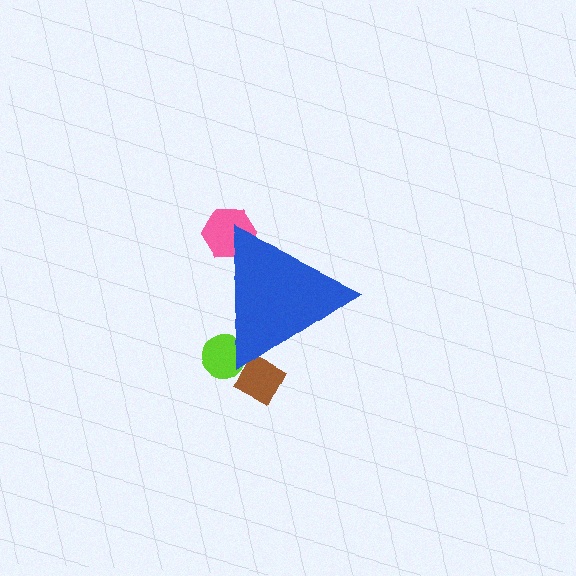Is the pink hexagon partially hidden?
Yes, the pink hexagon is partially hidden behind the blue triangle.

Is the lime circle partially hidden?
Yes, the lime circle is partially hidden behind the blue triangle.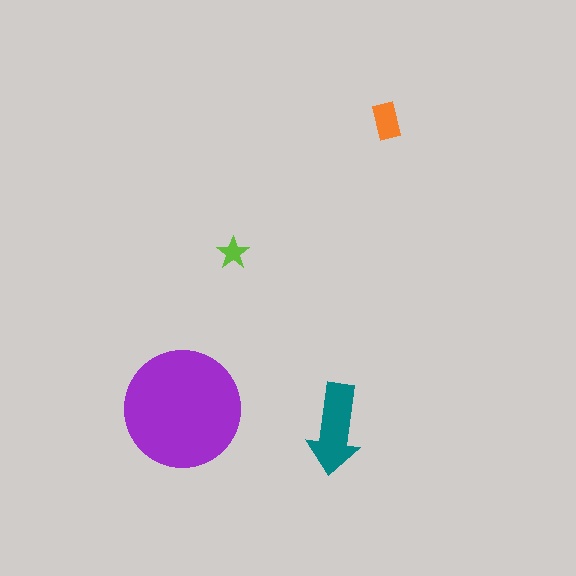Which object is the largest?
The purple circle.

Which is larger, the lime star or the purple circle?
The purple circle.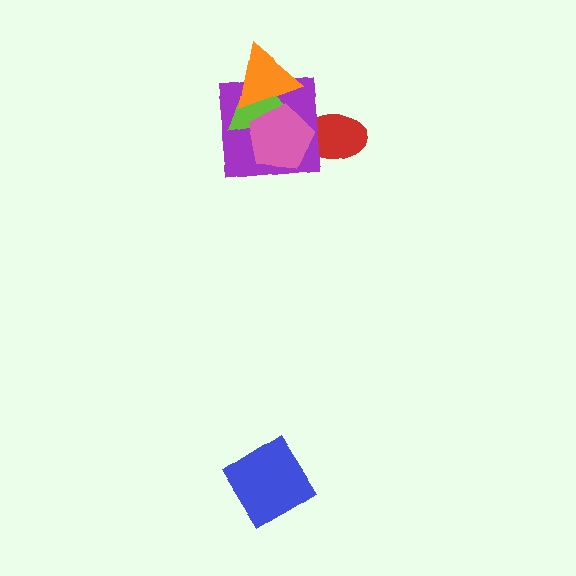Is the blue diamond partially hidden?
No, no other shape covers it.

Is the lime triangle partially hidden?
Yes, it is partially covered by another shape.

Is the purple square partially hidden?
Yes, it is partially covered by another shape.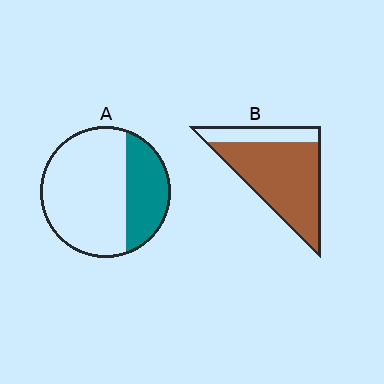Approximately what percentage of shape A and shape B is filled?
A is approximately 30% and B is approximately 75%.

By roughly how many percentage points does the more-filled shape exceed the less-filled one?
By roughly 45 percentage points (B over A).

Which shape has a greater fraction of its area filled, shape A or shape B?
Shape B.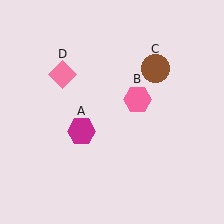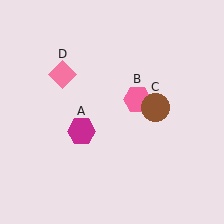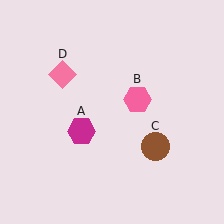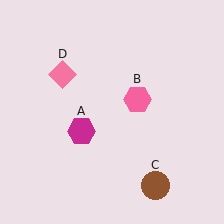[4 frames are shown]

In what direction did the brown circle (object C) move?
The brown circle (object C) moved down.